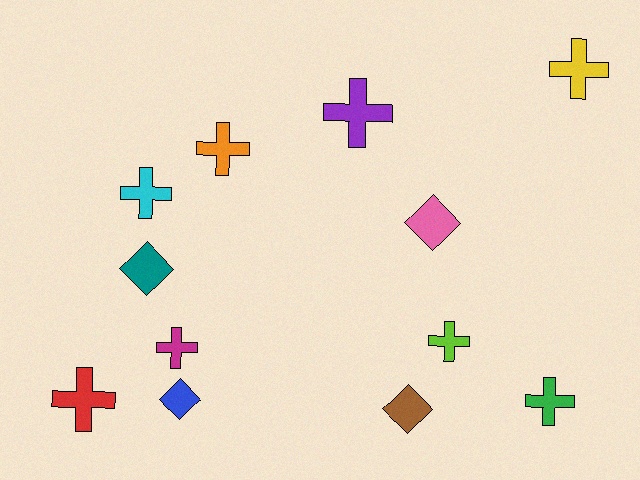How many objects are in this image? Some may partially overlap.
There are 12 objects.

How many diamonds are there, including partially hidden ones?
There are 4 diamonds.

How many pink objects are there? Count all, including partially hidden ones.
There is 1 pink object.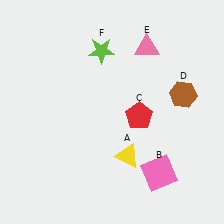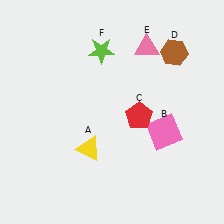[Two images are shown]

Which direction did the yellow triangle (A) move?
The yellow triangle (A) moved left.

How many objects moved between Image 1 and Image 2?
3 objects moved between the two images.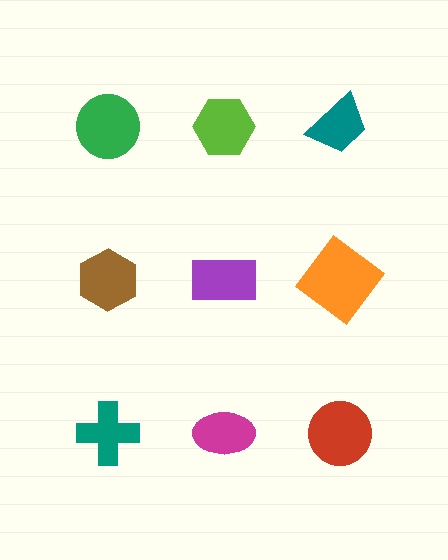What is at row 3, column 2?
A magenta ellipse.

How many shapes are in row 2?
3 shapes.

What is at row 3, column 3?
A red circle.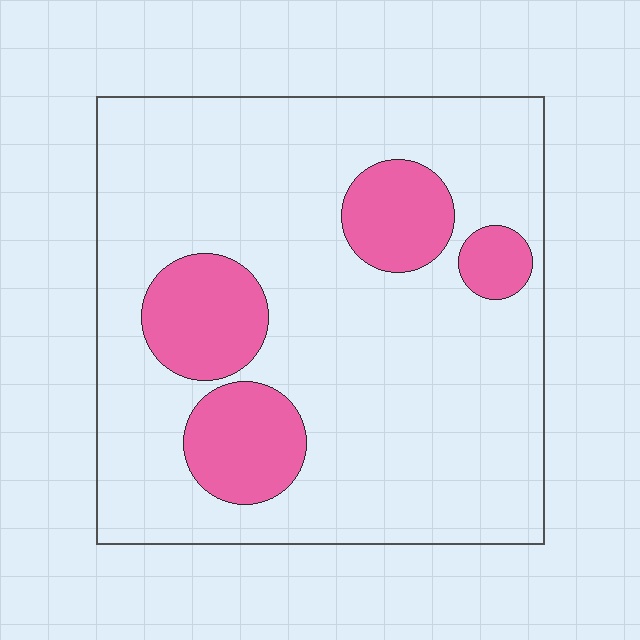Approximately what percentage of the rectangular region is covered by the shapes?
Approximately 20%.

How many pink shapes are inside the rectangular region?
4.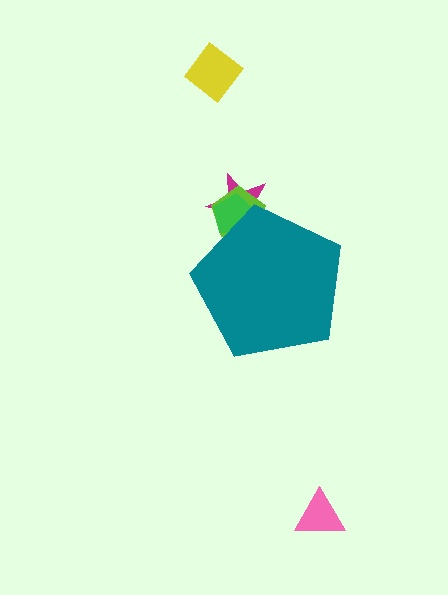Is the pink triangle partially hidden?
No, the pink triangle is fully visible.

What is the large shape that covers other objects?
A teal pentagon.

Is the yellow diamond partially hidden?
No, the yellow diamond is fully visible.